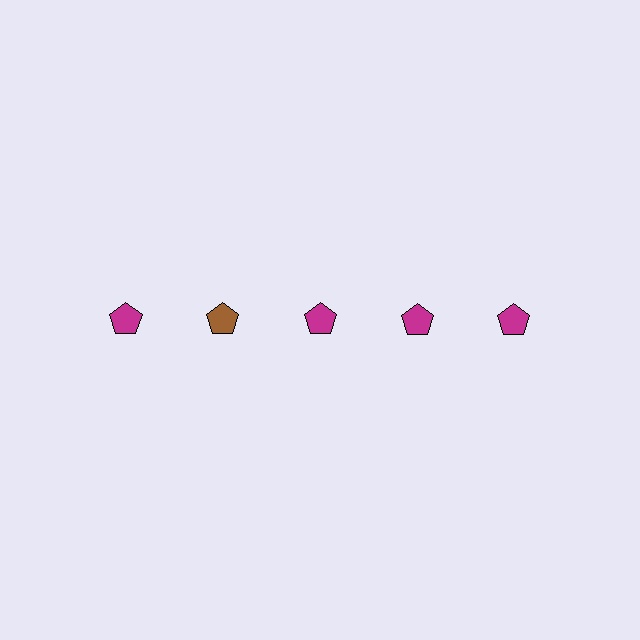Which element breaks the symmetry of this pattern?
The brown pentagon in the top row, second from left column breaks the symmetry. All other shapes are magenta pentagons.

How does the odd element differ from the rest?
It has a different color: brown instead of magenta.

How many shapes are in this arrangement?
There are 5 shapes arranged in a grid pattern.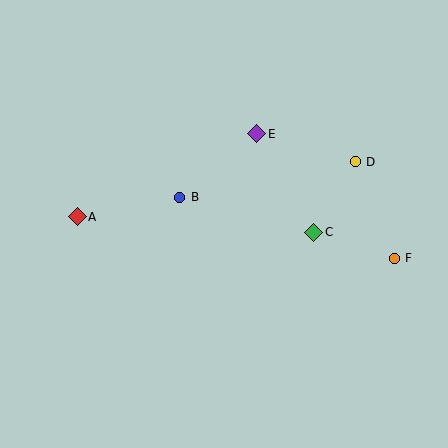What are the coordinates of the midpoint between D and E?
The midpoint between D and E is at (306, 148).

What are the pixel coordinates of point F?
Point F is at (394, 258).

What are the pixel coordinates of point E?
Point E is at (257, 134).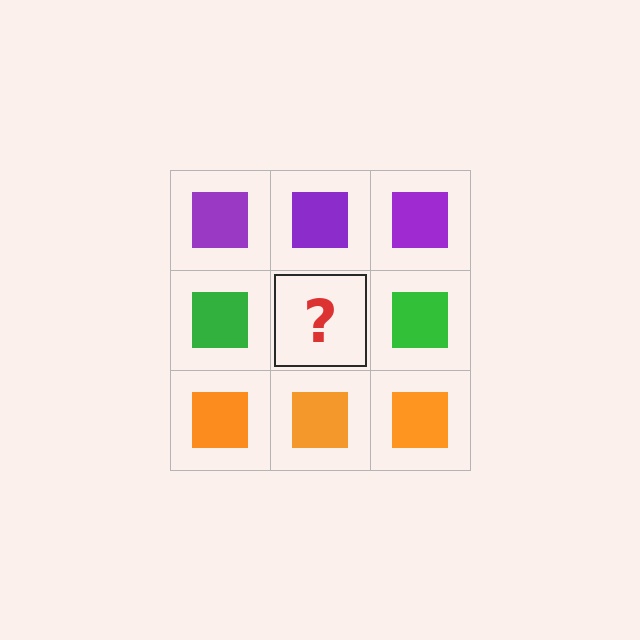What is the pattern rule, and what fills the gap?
The rule is that each row has a consistent color. The gap should be filled with a green square.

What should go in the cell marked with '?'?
The missing cell should contain a green square.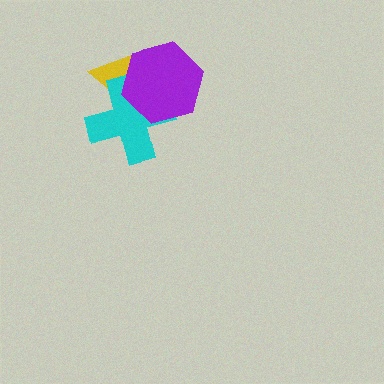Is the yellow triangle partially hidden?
Yes, it is partially covered by another shape.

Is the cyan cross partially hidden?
Yes, it is partially covered by another shape.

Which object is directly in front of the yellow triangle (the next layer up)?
The cyan cross is directly in front of the yellow triangle.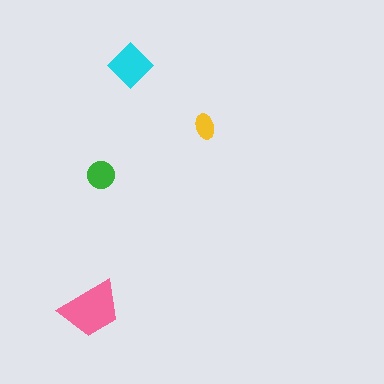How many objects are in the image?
There are 4 objects in the image.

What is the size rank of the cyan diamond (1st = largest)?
2nd.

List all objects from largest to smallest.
The pink trapezoid, the cyan diamond, the green circle, the yellow ellipse.